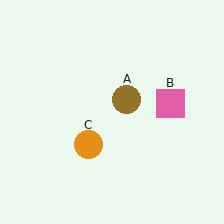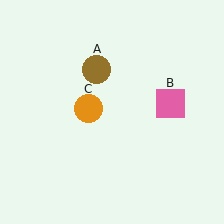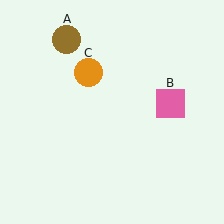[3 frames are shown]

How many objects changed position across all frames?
2 objects changed position: brown circle (object A), orange circle (object C).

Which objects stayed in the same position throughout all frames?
Pink square (object B) remained stationary.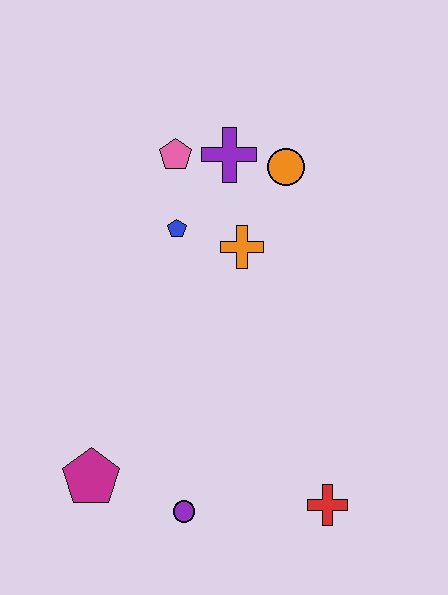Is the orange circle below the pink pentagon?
Yes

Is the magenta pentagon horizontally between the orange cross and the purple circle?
No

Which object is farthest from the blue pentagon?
The red cross is farthest from the blue pentagon.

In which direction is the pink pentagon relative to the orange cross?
The pink pentagon is above the orange cross.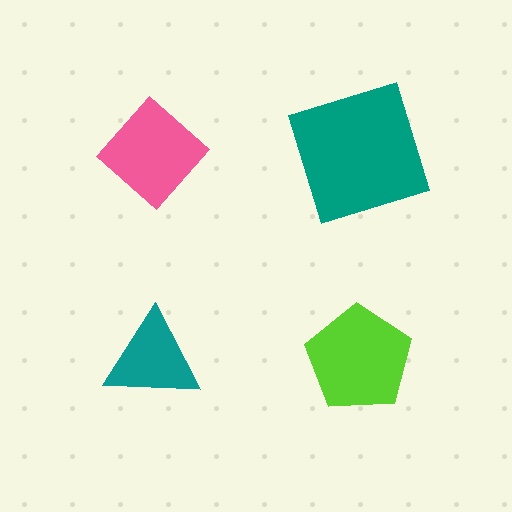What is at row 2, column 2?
A lime pentagon.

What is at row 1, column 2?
A teal square.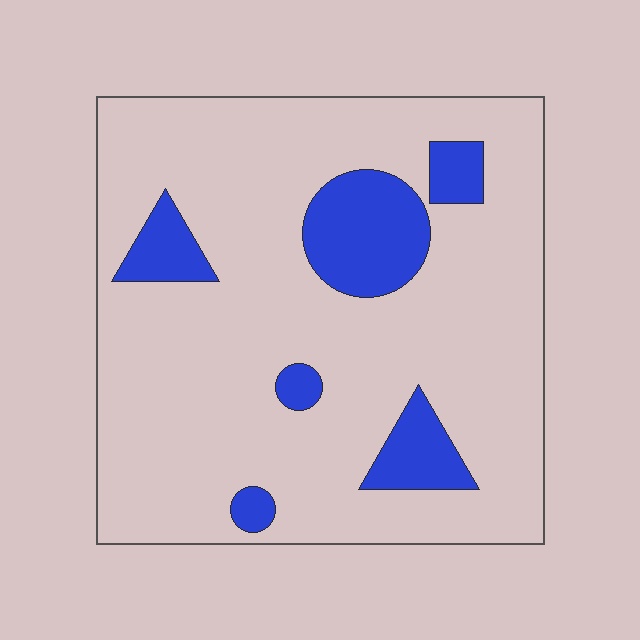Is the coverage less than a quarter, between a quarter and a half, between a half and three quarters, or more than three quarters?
Less than a quarter.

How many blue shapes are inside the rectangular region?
6.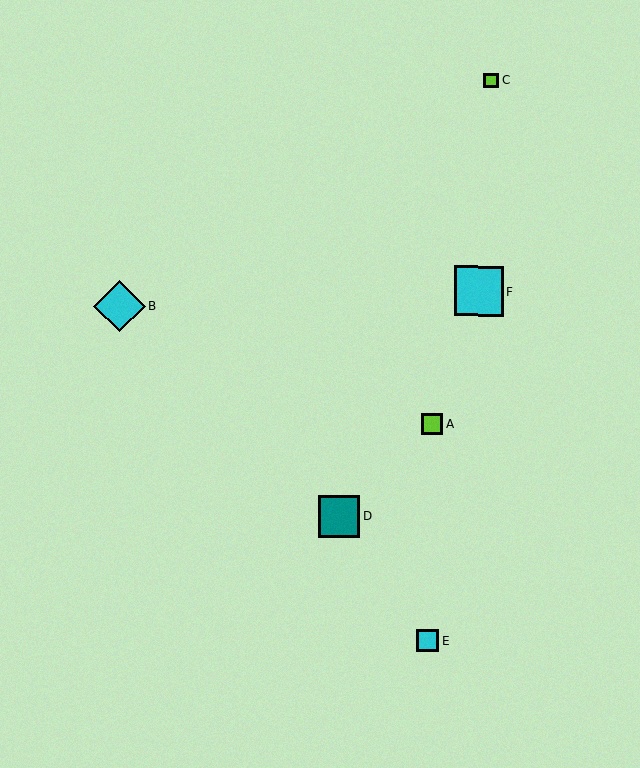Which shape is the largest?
The cyan diamond (labeled B) is the largest.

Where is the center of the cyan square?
The center of the cyan square is at (428, 641).